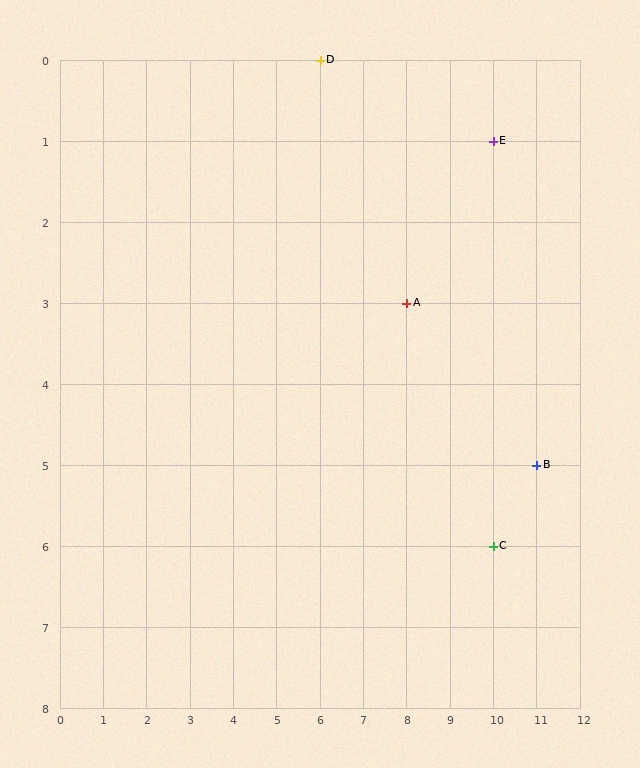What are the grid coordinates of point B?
Point B is at grid coordinates (11, 5).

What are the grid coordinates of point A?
Point A is at grid coordinates (8, 3).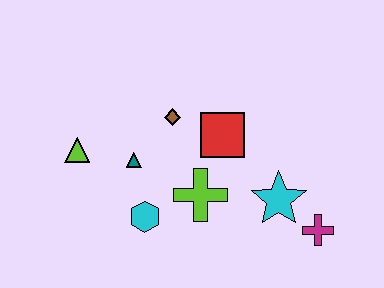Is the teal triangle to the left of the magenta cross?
Yes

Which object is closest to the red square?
The brown diamond is closest to the red square.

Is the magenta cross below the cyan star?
Yes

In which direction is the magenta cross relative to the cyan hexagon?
The magenta cross is to the right of the cyan hexagon.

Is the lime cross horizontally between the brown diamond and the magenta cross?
Yes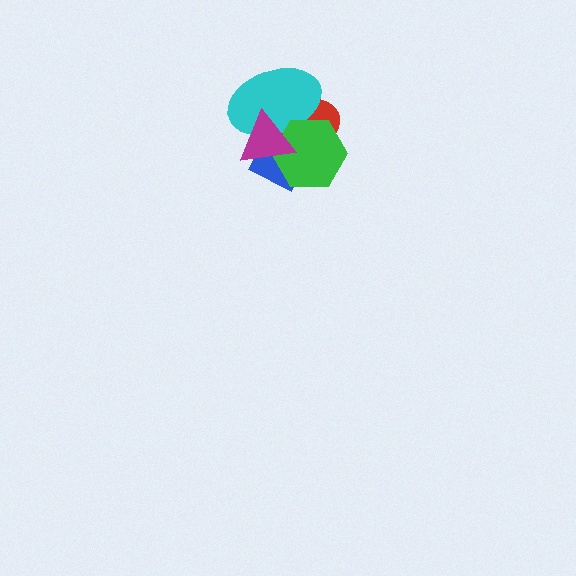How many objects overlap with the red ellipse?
4 objects overlap with the red ellipse.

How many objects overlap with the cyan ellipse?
4 objects overlap with the cyan ellipse.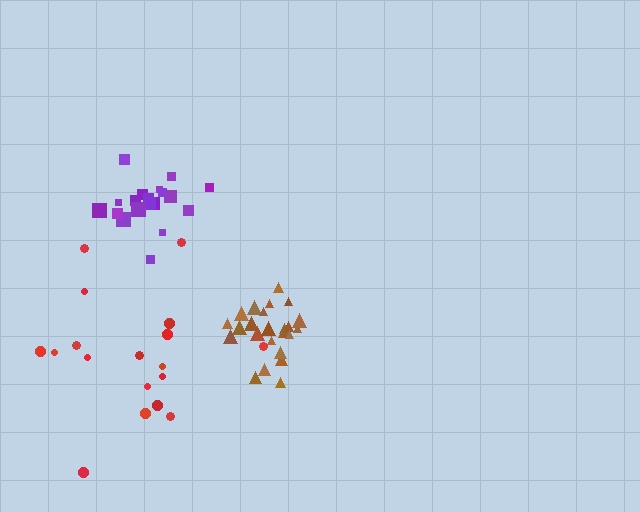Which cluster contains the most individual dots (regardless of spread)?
Brown (24).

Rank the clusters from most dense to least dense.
brown, purple, red.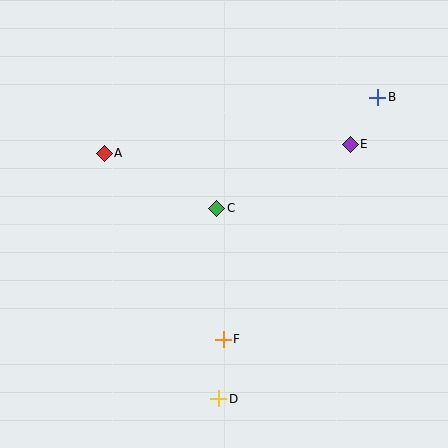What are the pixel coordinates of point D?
Point D is at (219, 399).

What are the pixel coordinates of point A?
Point A is at (104, 153).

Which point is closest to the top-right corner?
Point B is closest to the top-right corner.